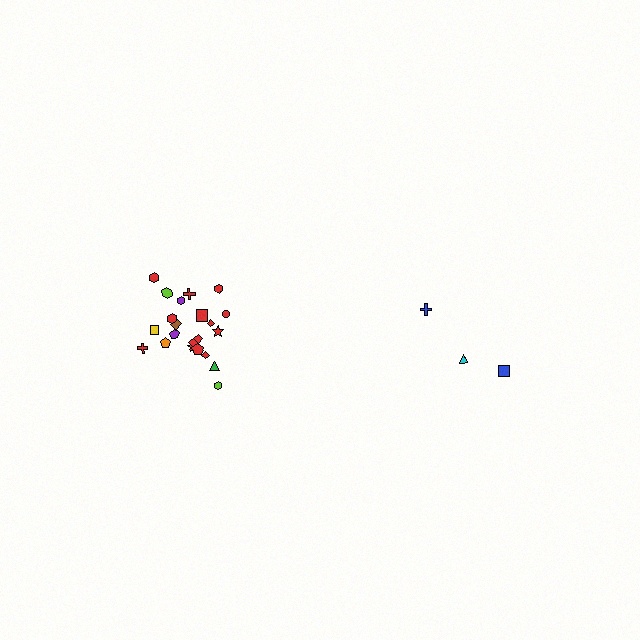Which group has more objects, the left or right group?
The left group.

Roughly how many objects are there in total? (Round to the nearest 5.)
Roughly 25 objects in total.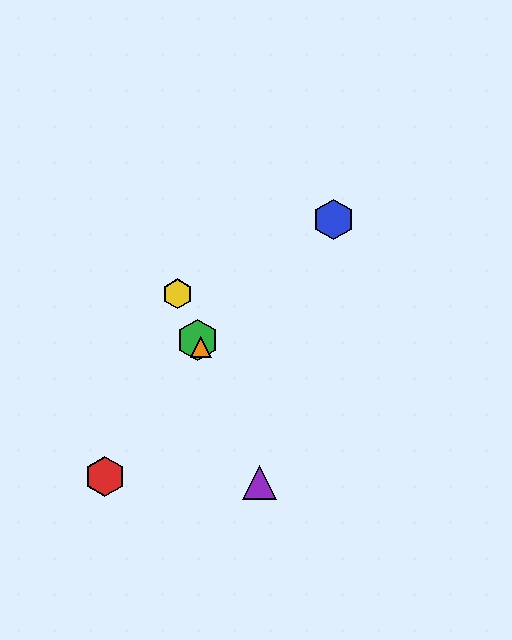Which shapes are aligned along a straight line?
The green hexagon, the yellow hexagon, the purple triangle, the orange triangle are aligned along a straight line.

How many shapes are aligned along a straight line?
4 shapes (the green hexagon, the yellow hexagon, the purple triangle, the orange triangle) are aligned along a straight line.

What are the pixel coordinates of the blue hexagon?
The blue hexagon is at (333, 220).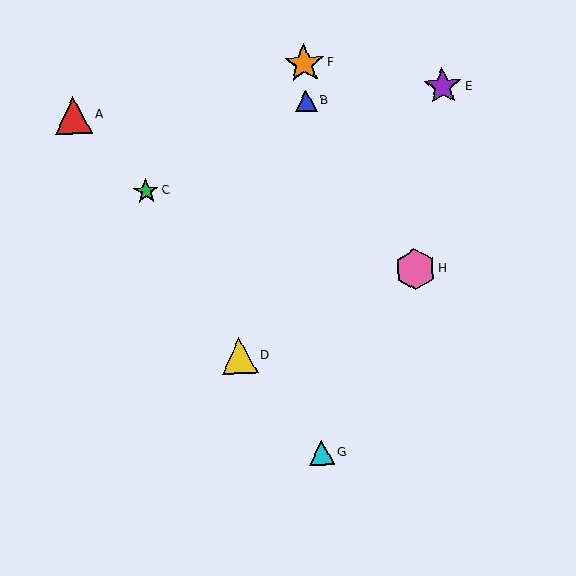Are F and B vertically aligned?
Yes, both are at x≈304.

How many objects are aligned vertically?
3 objects (B, F, G) are aligned vertically.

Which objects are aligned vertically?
Objects B, F, G are aligned vertically.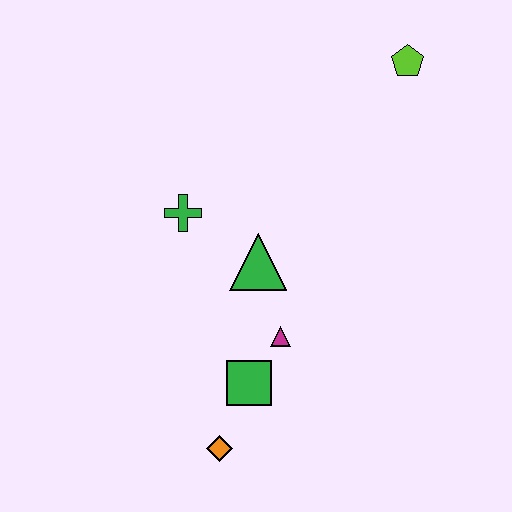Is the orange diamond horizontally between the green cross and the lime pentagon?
Yes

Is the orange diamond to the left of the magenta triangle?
Yes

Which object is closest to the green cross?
The green triangle is closest to the green cross.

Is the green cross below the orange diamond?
No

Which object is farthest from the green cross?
The lime pentagon is farthest from the green cross.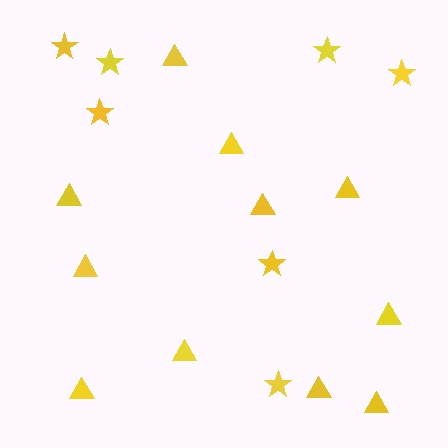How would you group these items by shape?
There are 2 groups: one group of triangles (11) and one group of stars (7).